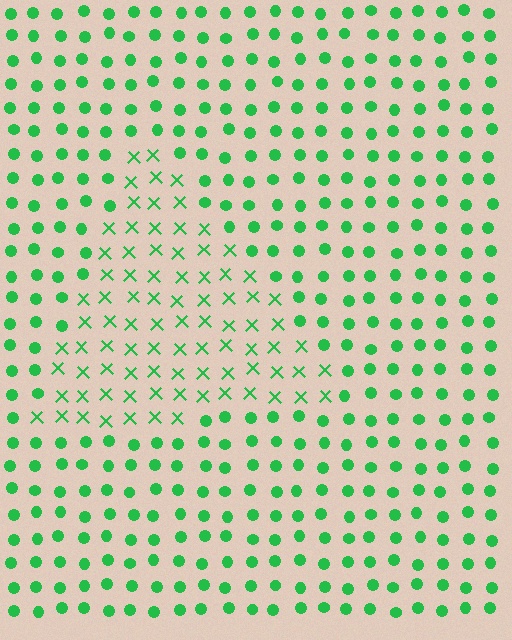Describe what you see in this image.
The image is filled with small green elements arranged in a uniform grid. A triangle-shaped region contains X marks, while the surrounding area contains circles. The boundary is defined purely by the change in element shape.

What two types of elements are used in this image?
The image uses X marks inside the triangle region and circles outside it.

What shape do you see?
I see a triangle.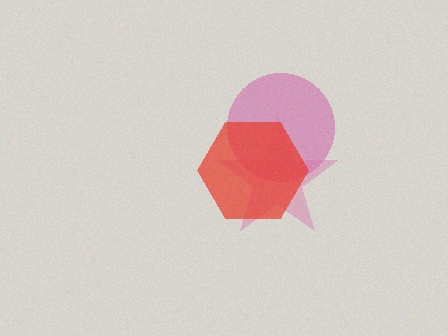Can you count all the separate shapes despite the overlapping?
Yes, there are 3 separate shapes.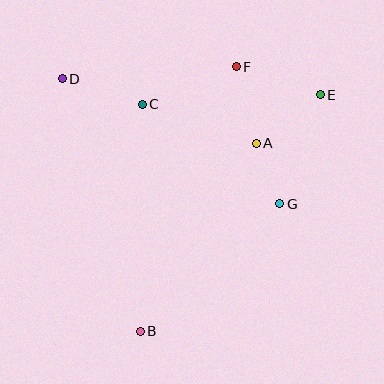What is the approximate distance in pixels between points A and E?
The distance between A and E is approximately 80 pixels.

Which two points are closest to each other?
Points A and G are closest to each other.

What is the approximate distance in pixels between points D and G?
The distance between D and G is approximately 251 pixels.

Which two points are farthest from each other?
Points B and E are farthest from each other.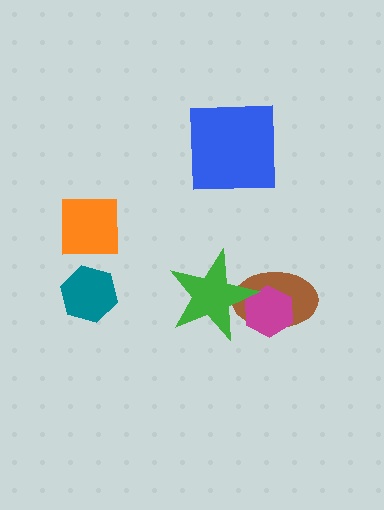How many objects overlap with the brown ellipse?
2 objects overlap with the brown ellipse.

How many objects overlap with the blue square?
0 objects overlap with the blue square.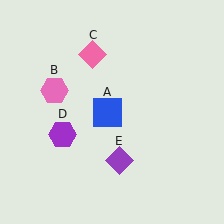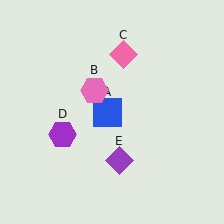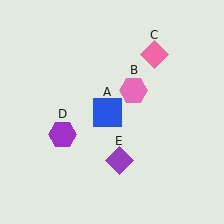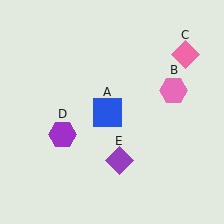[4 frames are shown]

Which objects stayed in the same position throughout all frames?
Blue square (object A) and purple hexagon (object D) and purple diamond (object E) remained stationary.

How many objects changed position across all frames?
2 objects changed position: pink hexagon (object B), pink diamond (object C).